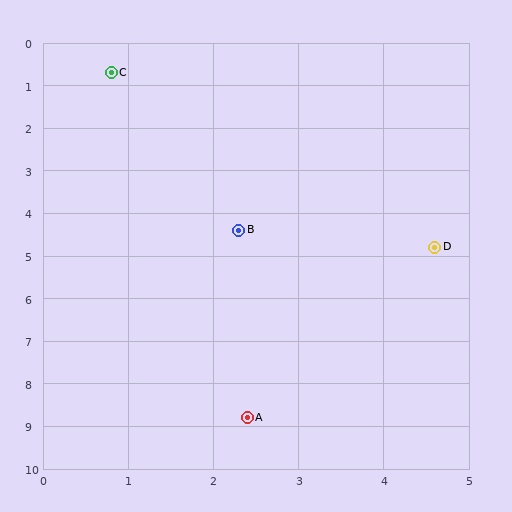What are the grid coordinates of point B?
Point B is at approximately (2.3, 4.4).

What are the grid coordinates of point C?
Point C is at approximately (0.8, 0.7).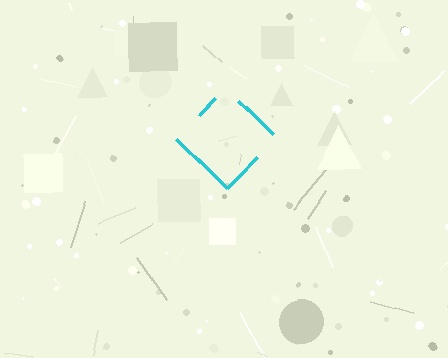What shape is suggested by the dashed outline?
The dashed outline suggests a diamond.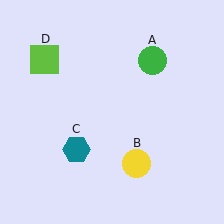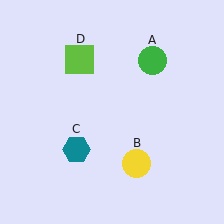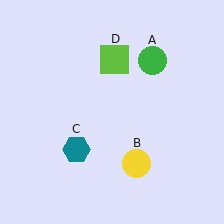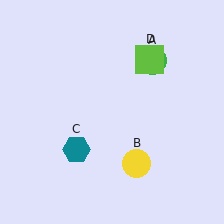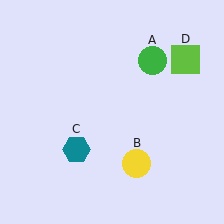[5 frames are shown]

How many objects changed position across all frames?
1 object changed position: lime square (object D).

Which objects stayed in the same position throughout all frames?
Green circle (object A) and yellow circle (object B) and teal hexagon (object C) remained stationary.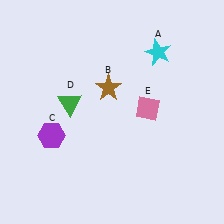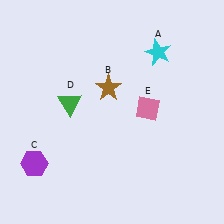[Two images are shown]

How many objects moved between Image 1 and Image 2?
1 object moved between the two images.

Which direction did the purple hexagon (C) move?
The purple hexagon (C) moved down.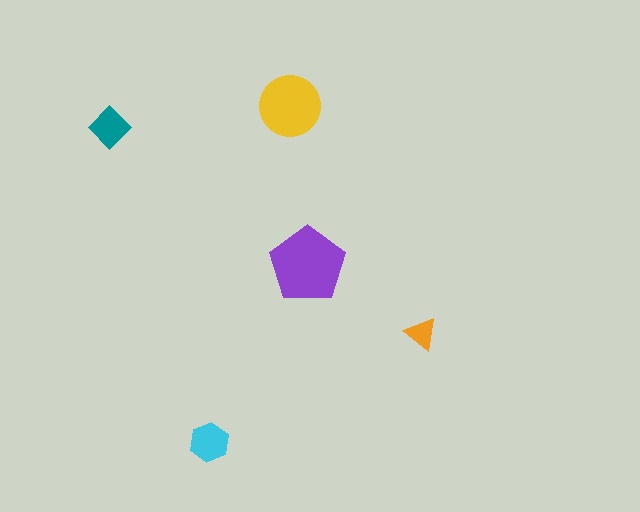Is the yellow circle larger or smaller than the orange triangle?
Larger.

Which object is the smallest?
The orange triangle.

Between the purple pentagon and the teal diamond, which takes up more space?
The purple pentagon.